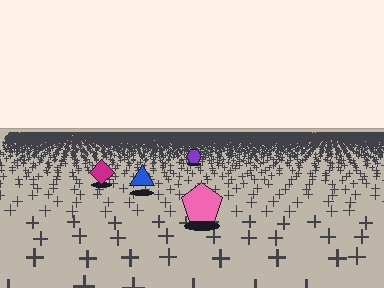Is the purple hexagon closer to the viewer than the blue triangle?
No. The blue triangle is closer — you can tell from the texture gradient: the ground texture is coarser near it.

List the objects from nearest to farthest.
From nearest to farthest: the pink pentagon, the blue triangle, the magenta diamond, the purple hexagon.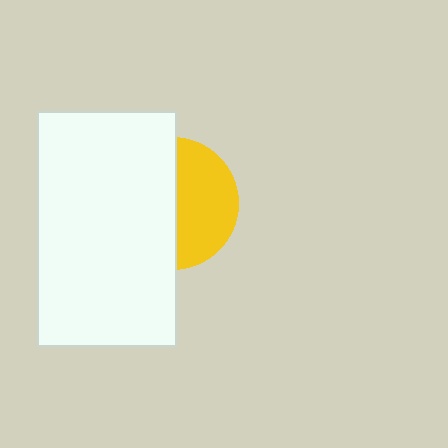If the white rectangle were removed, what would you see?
You would see the complete yellow circle.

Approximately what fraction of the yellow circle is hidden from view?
Roughly 55% of the yellow circle is hidden behind the white rectangle.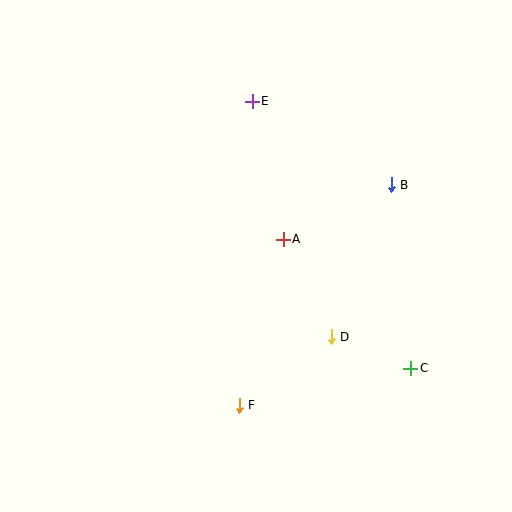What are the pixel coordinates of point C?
Point C is at (411, 368).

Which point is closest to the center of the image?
Point A at (283, 239) is closest to the center.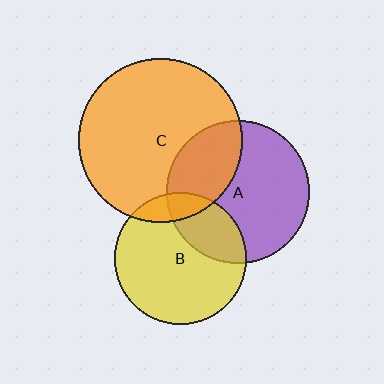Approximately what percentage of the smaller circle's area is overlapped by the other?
Approximately 30%.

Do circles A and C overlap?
Yes.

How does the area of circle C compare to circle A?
Approximately 1.3 times.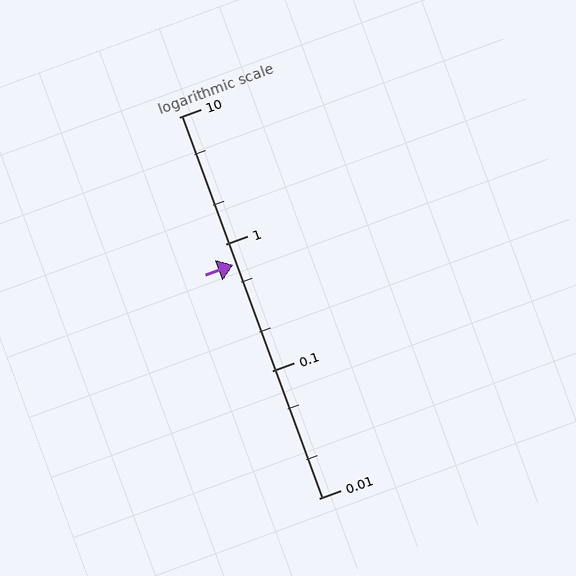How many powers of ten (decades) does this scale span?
The scale spans 3 decades, from 0.01 to 10.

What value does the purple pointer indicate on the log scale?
The pointer indicates approximately 0.69.